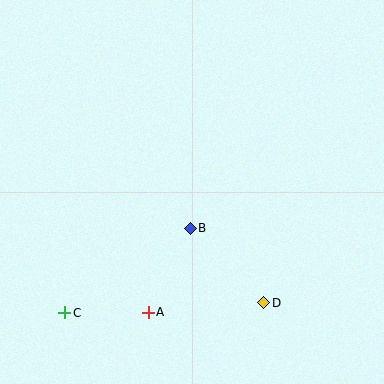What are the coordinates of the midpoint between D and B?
The midpoint between D and B is at (227, 265).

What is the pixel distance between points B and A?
The distance between B and A is 94 pixels.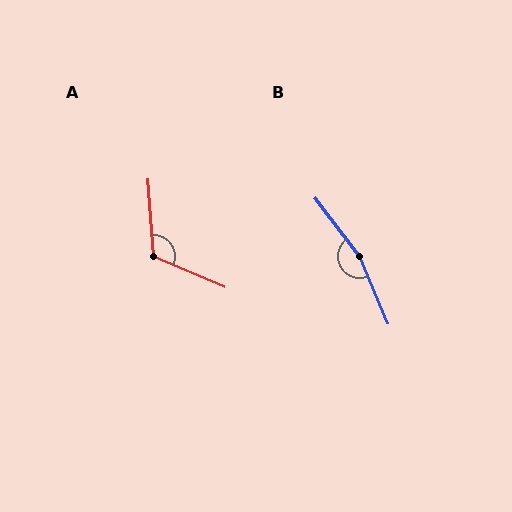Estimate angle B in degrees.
Approximately 166 degrees.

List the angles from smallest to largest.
A (117°), B (166°).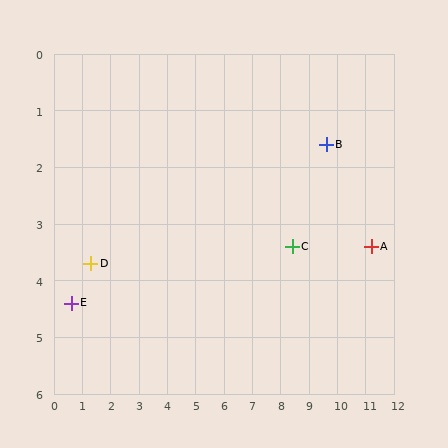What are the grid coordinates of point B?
Point B is at approximately (9.6, 1.6).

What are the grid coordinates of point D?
Point D is at approximately (1.3, 3.7).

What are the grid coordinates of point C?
Point C is at approximately (8.4, 3.4).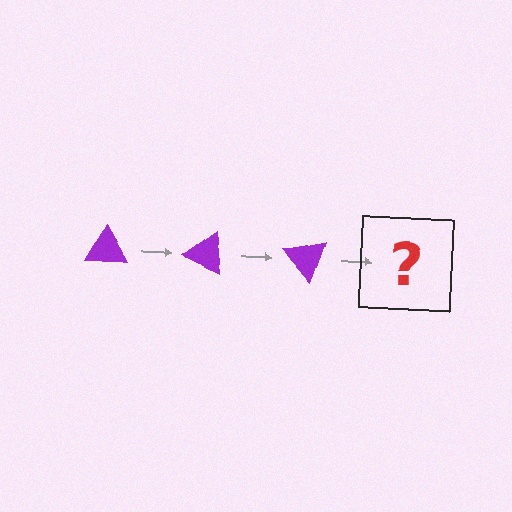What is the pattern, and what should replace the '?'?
The pattern is that the triangle rotates 25 degrees each step. The '?' should be a purple triangle rotated 75 degrees.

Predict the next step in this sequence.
The next step is a purple triangle rotated 75 degrees.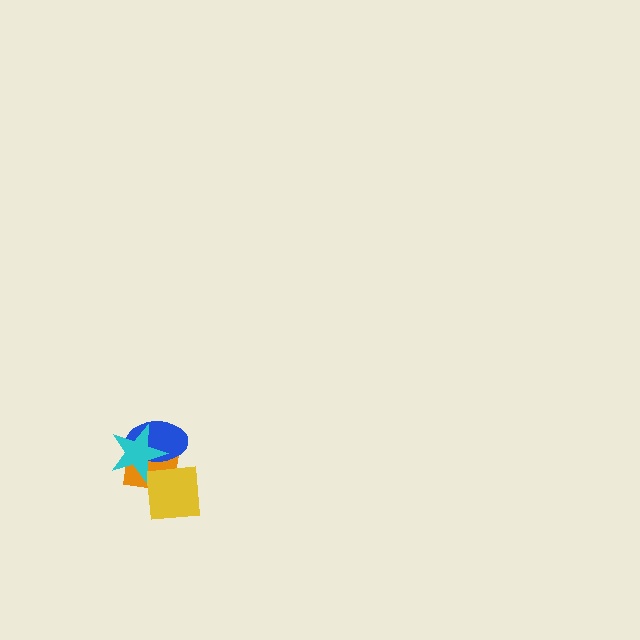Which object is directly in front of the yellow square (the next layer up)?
The blue ellipse is directly in front of the yellow square.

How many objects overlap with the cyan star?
3 objects overlap with the cyan star.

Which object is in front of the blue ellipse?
The cyan star is in front of the blue ellipse.